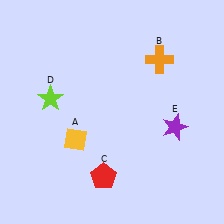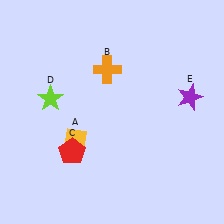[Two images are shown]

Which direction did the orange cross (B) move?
The orange cross (B) moved left.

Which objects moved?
The objects that moved are: the orange cross (B), the red pentagon (C), the purple star (E).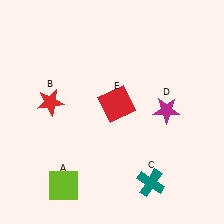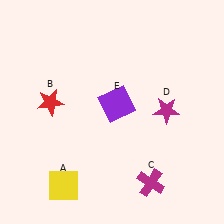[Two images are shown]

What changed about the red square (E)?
In Image 1, E is red. In Image 2, it changed to purple.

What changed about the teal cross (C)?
In Image 1, C is teal. In Image 2, it changed to magenta.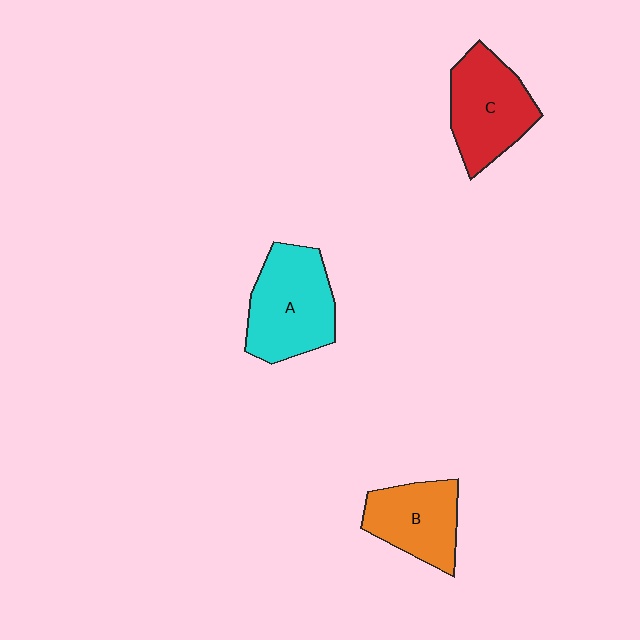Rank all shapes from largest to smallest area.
From largest to smallest: A (cyan), C (red), B (orange).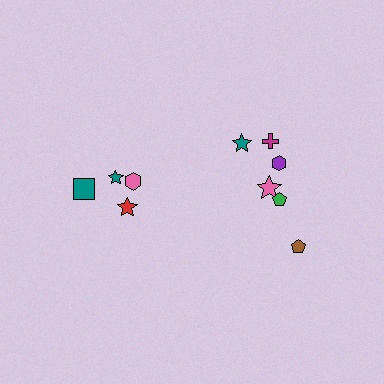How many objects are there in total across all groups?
There are 10 objects.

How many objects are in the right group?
There are 6 objects.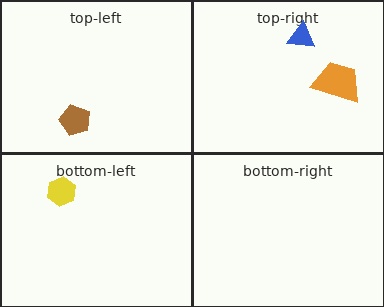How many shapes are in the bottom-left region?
1.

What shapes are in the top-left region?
The brown pentagon.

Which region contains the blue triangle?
The top-right region.